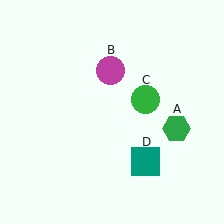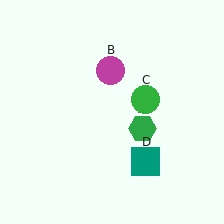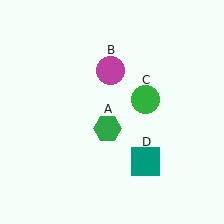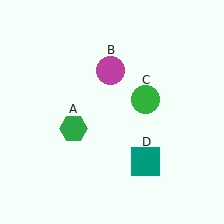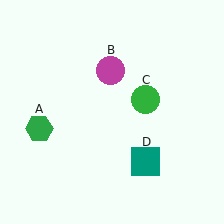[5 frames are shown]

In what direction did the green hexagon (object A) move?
The green hexagon (object A) moved left.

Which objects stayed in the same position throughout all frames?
Magenta circle (object B) and green circle (object C) and teal square (object D) remained stationary.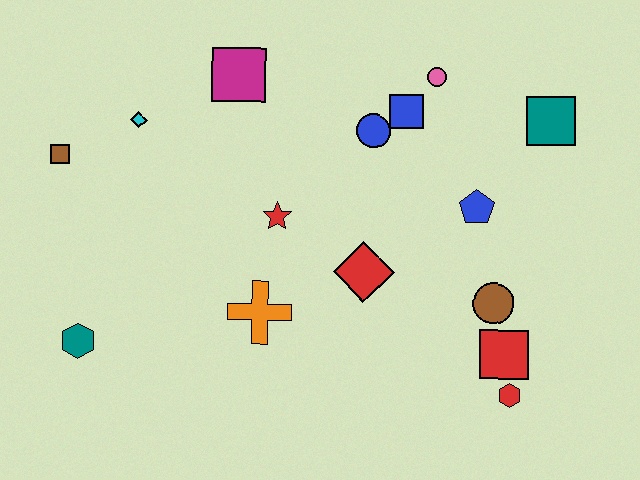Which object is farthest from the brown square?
The red hexagon is farthest from the brown square.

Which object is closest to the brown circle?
The red square is closest to the brown circle.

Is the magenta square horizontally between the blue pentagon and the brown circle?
No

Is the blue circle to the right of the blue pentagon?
No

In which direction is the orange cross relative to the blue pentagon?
The orange cross is to the left of the blue pentagon.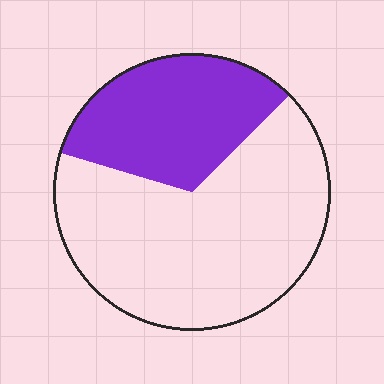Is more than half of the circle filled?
No.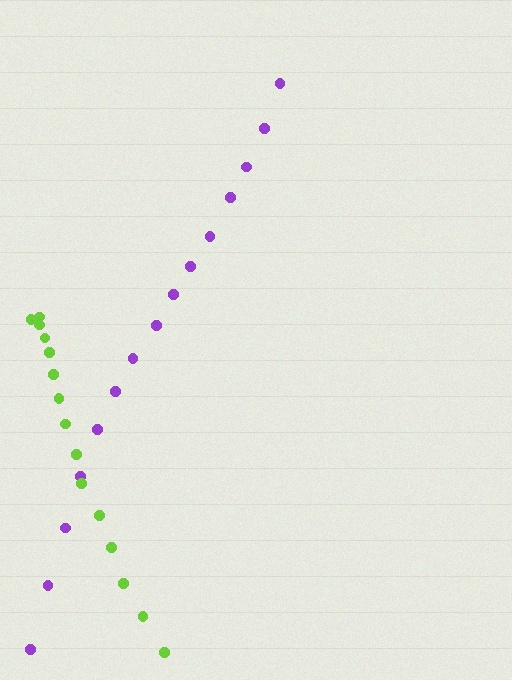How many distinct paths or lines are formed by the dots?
There are 2 distinct paths.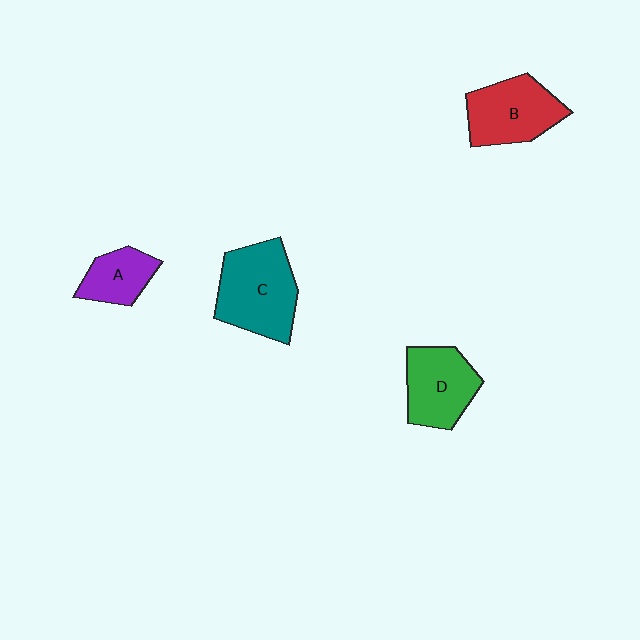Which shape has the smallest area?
Shape A (purple).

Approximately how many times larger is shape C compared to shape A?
Approximately 2.0 times.